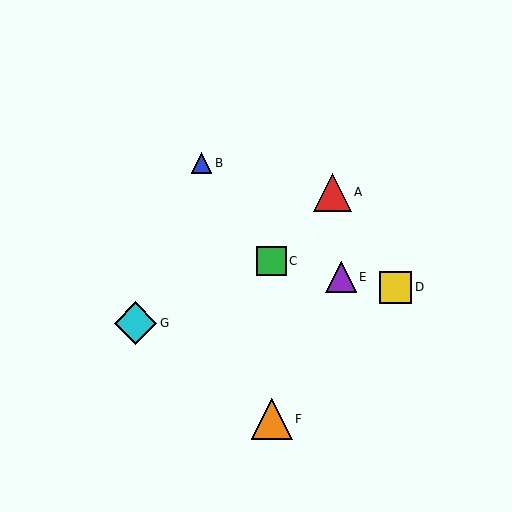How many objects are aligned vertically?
2 objects (C, F) are aligned vertically.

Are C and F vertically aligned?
Yes, both are at x≈272.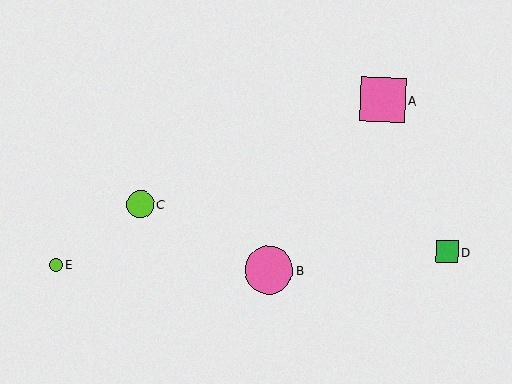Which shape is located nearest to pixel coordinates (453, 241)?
The green square (labeled D) at (447, 251) is nearest to that location.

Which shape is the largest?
The pink circle (labeled B) is the largest.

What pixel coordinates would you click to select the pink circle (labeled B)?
Click at (269, 270) to select the pink circle B.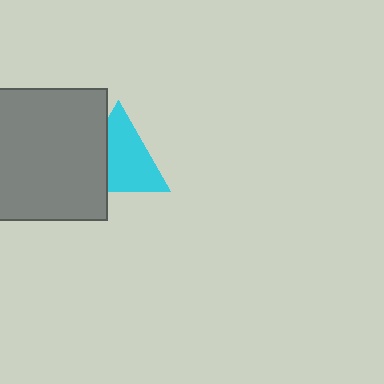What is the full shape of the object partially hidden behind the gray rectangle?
The partially hidden object is a cyan triangle.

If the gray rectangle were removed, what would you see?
You would see the complete cyan triangle.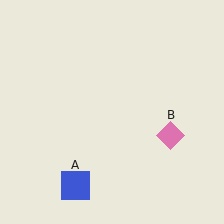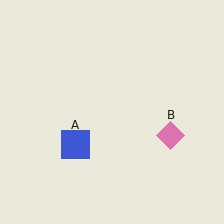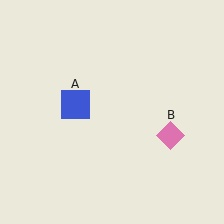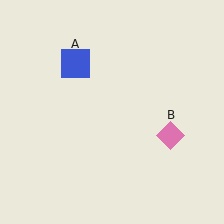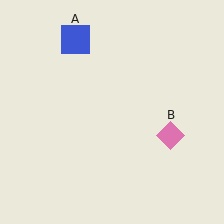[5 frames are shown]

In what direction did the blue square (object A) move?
The blue square (object A) moved up.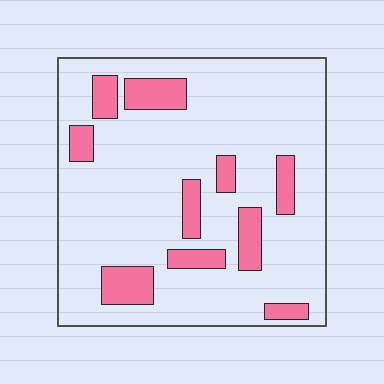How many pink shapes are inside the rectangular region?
10.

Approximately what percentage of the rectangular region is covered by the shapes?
Approximately 15%.